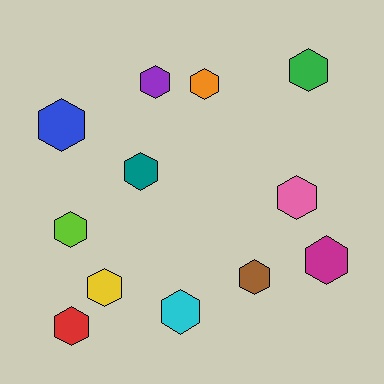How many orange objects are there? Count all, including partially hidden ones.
There is 1 orange object.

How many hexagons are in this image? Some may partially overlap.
There are 12 hexagons.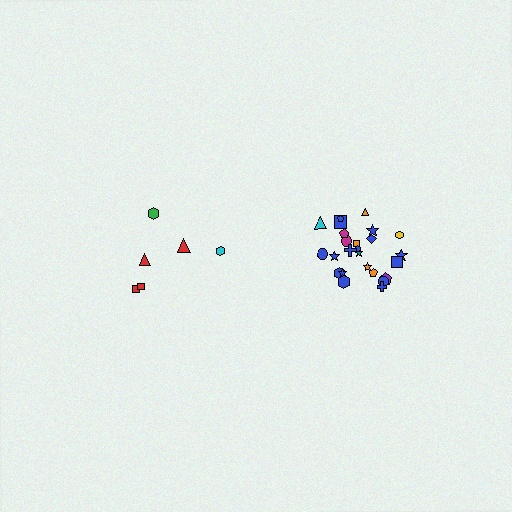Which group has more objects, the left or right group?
The right group.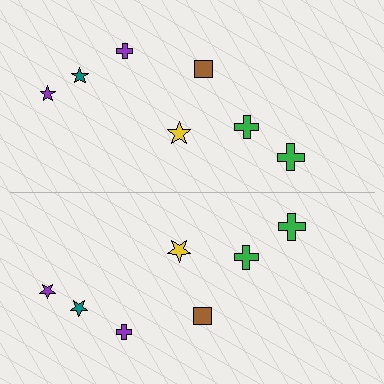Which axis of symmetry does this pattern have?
The pattern has a horizontal axis of symmetry running through the center of the image.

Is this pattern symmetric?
Yes, this pattern has bilateral (reflection) symmetry.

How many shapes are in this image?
There are 14 shapes in this image.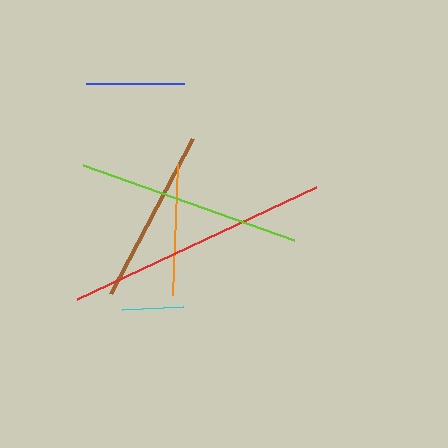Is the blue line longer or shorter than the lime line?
The lime line is longer than the blue line.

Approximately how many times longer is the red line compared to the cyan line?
The red line is approximately 4.3 times the length of the cyan line.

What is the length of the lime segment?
The lime segment is approximately 224 pixels long.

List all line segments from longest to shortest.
From longest to shortest: red, lime, brown, orange, blue, cyan.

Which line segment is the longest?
The red line is the longest at approximately 264 pixels.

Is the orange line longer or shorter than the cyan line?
The orange line is longer than the cyan line.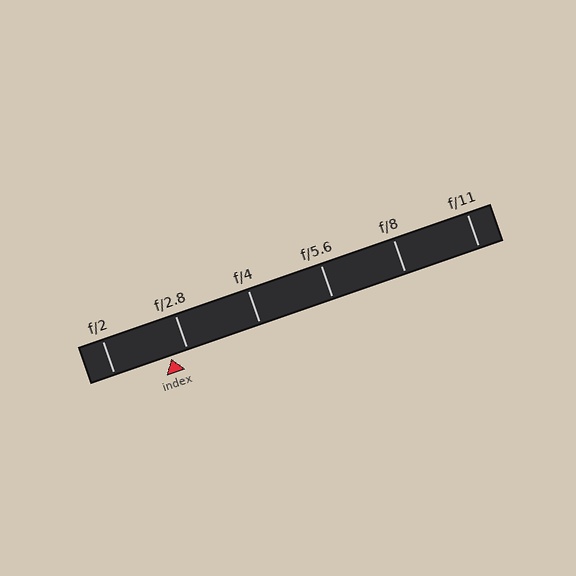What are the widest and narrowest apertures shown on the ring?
The widest aperture shown is f/2 and the narrowest is f/11.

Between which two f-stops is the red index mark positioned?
The index mark is between f/2 and f/2.8.